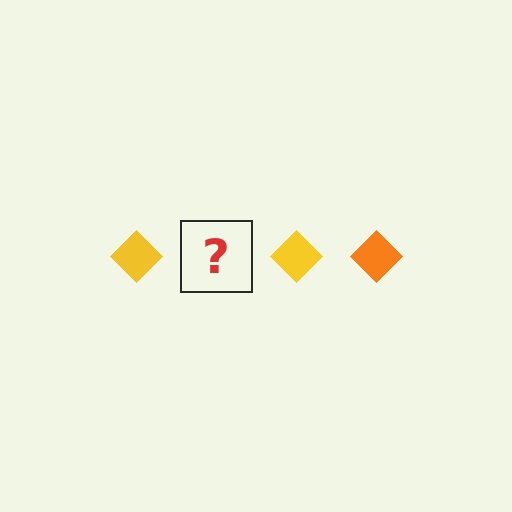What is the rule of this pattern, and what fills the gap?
The rule is that the pattern cycles through yellow, orange diamonds. The gap should be filled with an orange diamond.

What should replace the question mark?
The question mark should be replaced with an orange diamond.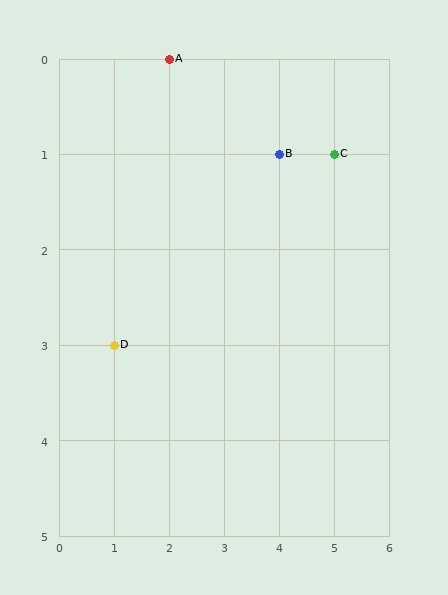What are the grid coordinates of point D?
Point D is at grid coordinates (1, 3).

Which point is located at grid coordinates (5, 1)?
Point C is at (5, 1).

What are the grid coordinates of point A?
Point A is at grid coordinates (2, 0).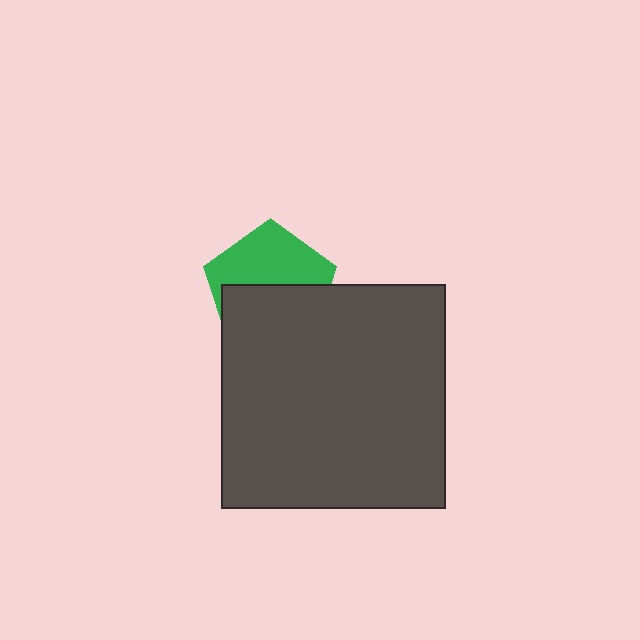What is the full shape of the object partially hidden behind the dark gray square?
The partially hidden object is a green pentagon.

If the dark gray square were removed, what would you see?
You would see the complete green pentagon.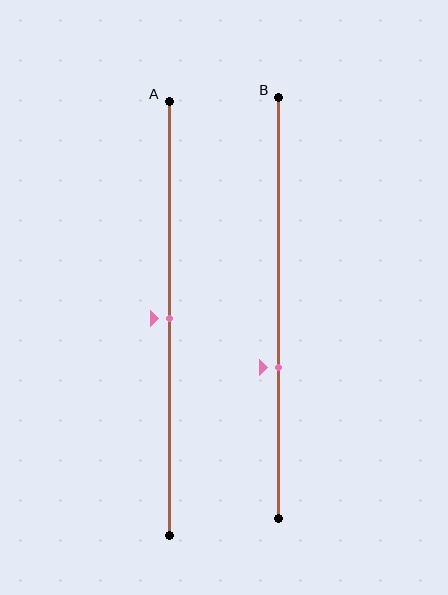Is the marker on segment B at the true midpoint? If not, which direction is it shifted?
No, the marker on segment B is shifted downward by about 14% of the segment length.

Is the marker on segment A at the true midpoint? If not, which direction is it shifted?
Yes, the marker on segment A is at the true midpoint.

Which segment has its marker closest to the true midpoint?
Segment A has its marker closest to the true midpoint.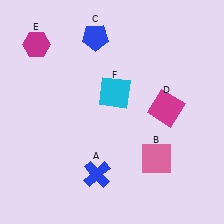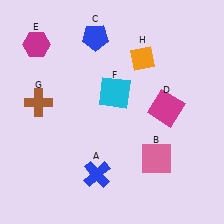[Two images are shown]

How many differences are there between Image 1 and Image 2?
There are 2 differences between the two images.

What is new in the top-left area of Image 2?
A brown cross (G) was added in the top-left area of Image 2.